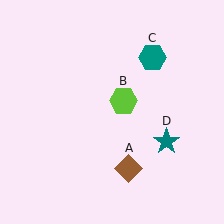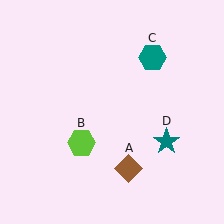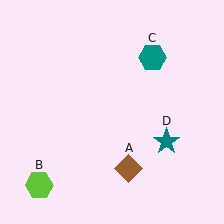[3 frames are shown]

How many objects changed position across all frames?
1 object changed position: lime hexagon (object B).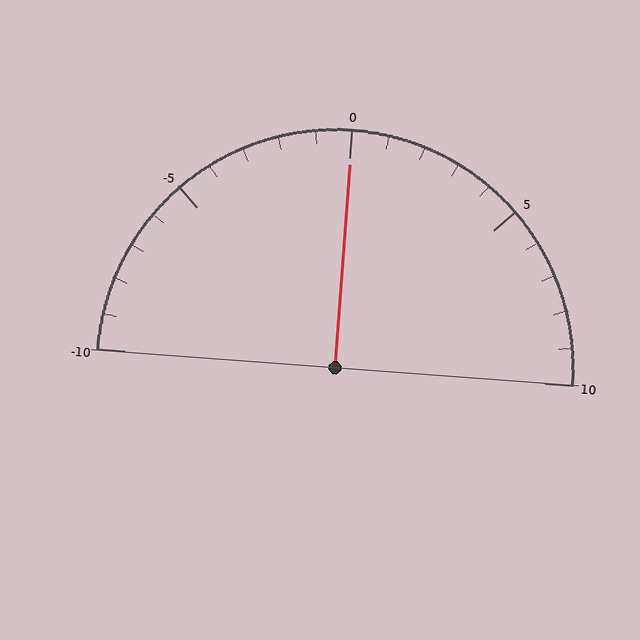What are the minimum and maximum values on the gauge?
The gauge ranges from -10 to 10.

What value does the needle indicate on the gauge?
The needle indicates approximately 0.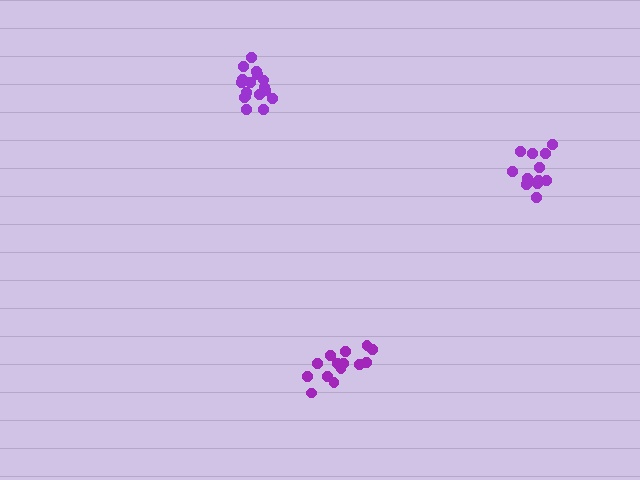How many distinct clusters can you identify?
There are 3 distinct clusters.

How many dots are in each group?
Group 1: 12 dots, Group 2: 17 dots, Group 3: 14 dots (43 total).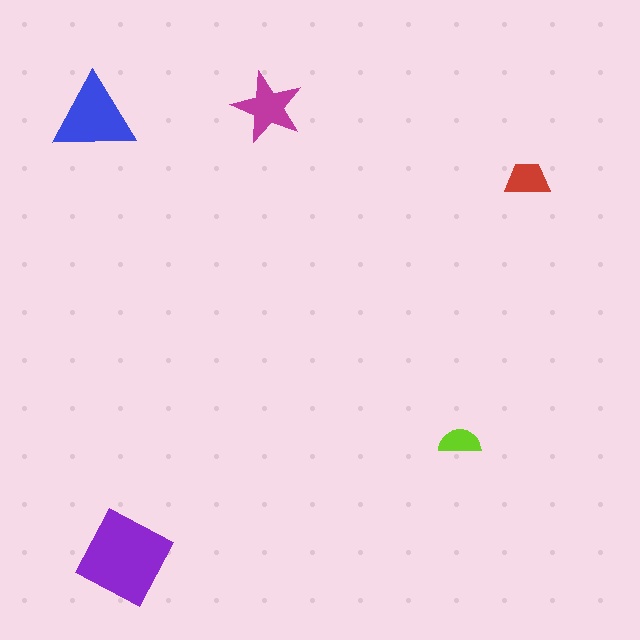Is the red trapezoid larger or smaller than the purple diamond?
Smaller.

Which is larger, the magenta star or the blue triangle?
The blue triangle.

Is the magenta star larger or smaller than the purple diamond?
Smaller.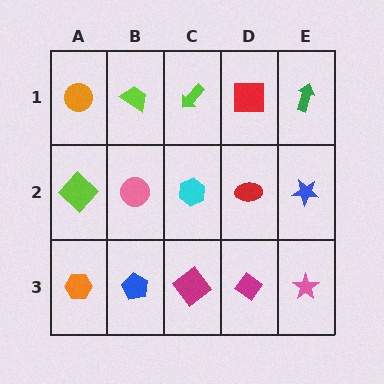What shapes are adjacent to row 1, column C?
A cyan hexagon (row 2, column C), a lime trapezoid (row 1, column B), a red square (row 1, column D).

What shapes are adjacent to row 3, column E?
A blue star (row 2, column E), a magenta diamond (row 3, column D).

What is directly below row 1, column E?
A blue star.